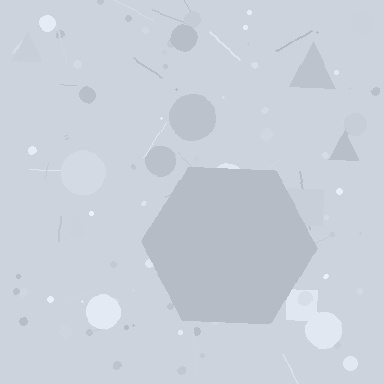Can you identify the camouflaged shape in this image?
The camouflaged shape is a hexagon.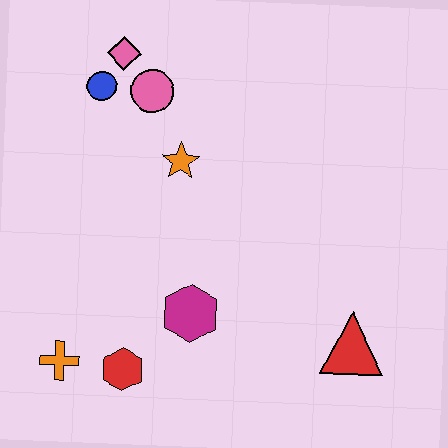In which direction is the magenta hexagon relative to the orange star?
The magenta hexagon is below the orange star.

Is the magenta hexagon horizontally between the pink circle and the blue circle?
No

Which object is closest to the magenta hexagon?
The red hexagon is closest to the magenta hexagon.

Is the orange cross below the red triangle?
Yes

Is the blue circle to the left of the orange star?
Yes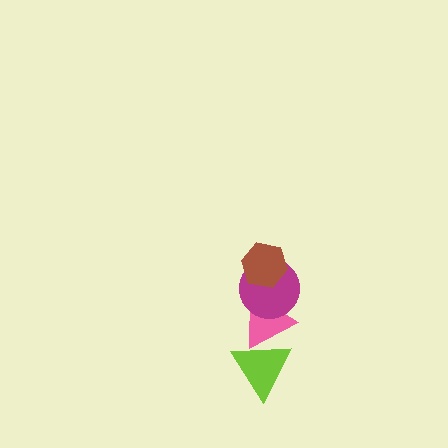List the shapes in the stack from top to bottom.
From top to bottom: the brown hexagon, the magenta circle, the pink triangle, the lime triangle.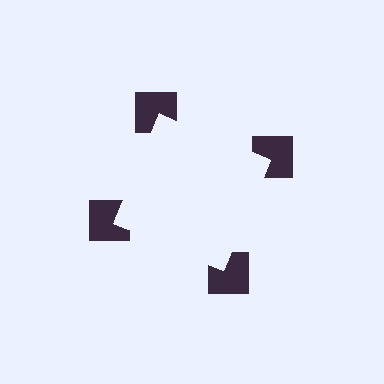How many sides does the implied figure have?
4 sides.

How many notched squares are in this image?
There are 4 — one at each vertex of the illusory square.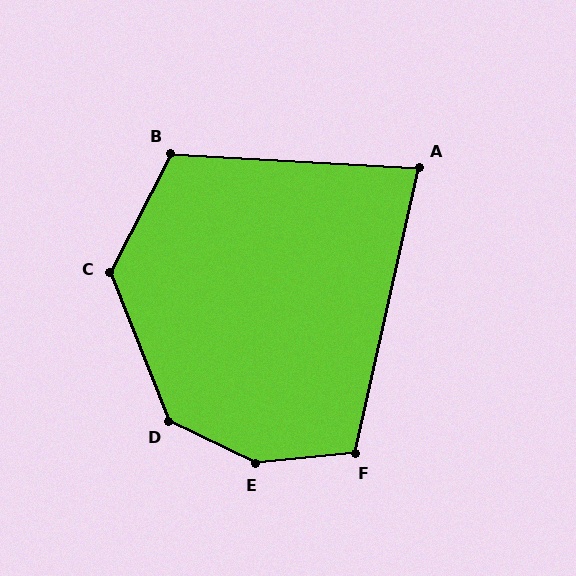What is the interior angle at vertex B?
Approximately 114 degrees (obtuse).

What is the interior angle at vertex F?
Approximately 109 degrees (obtuse).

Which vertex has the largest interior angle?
E, at approximately 148 degrees.